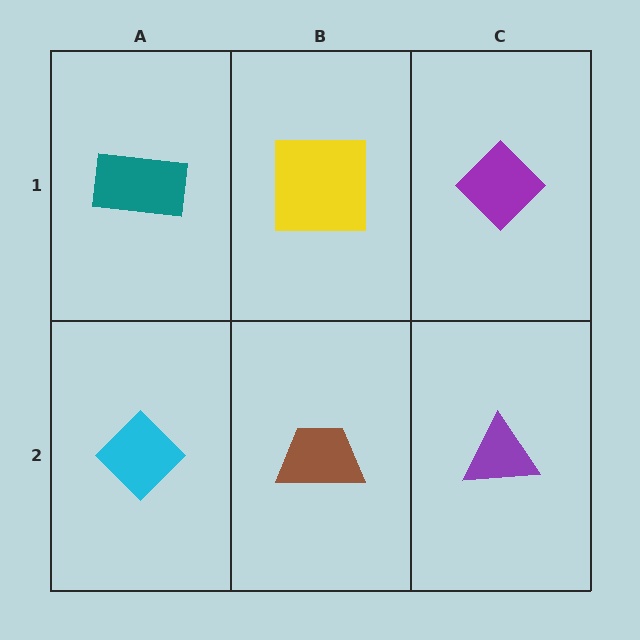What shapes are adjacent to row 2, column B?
A yellow square (row 1, column B), a cyan diamond (row 2, column A), a purple triangle (row 2, column C).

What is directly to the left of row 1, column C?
A yellow square.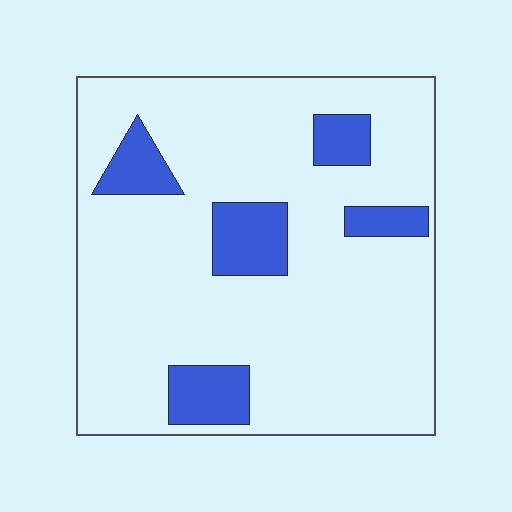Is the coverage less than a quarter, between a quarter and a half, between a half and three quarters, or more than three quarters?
Less than a quarter.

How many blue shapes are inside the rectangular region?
5.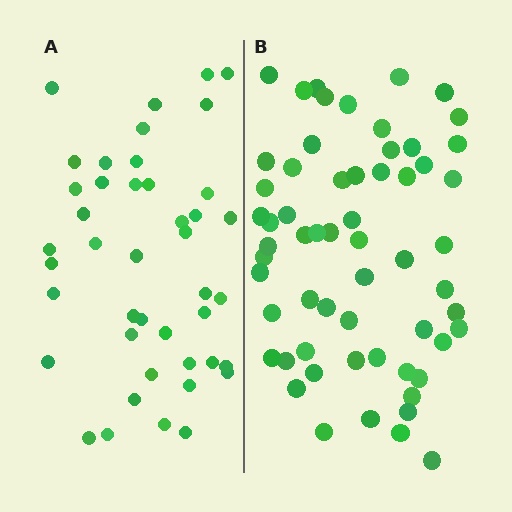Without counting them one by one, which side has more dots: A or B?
Region B (the right region) has more dots.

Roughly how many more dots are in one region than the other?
Region B has approximately 15 more dots than region A.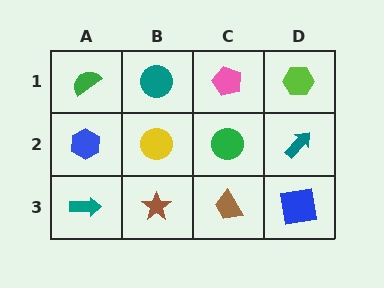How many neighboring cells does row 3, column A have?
2.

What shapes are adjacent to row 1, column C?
A green circle (row 2, column C), a teal circle (row 1, column B), a lime hexagon (row 1, column D).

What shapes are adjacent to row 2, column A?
A green semicircle (row 1, column A), a teal arrow (row 3, column A), a yellow circle (row 2, column B).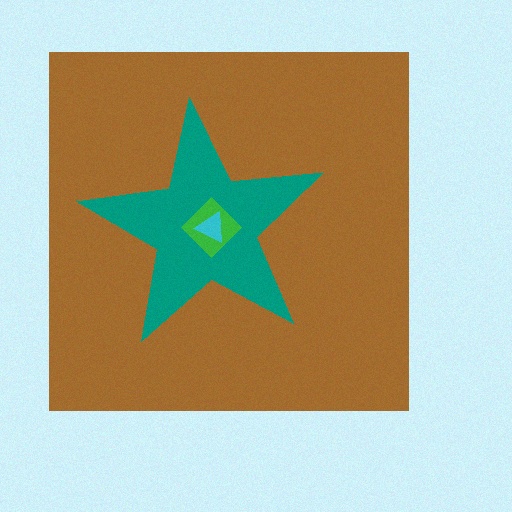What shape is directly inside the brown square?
The teal star.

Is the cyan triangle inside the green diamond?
Yes.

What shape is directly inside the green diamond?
The cyan triangle.